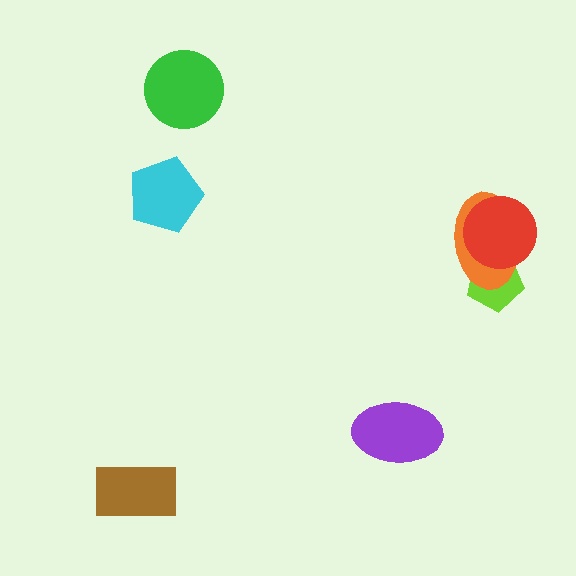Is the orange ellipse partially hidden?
Yes, it is partially covered by another shape.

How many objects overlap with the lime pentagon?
2 objects overlap with the lime pentagon.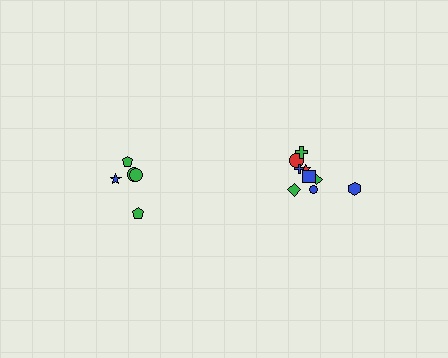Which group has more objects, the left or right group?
The right group.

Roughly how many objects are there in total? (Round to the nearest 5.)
Roughly 15 objects in total.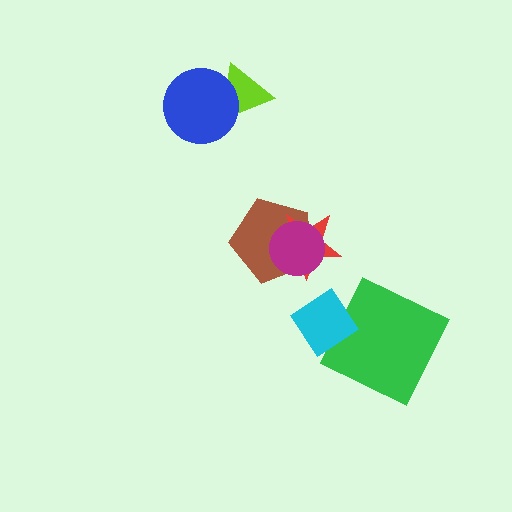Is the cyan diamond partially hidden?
No, no other shape covers it.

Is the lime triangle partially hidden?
Yes, it is partially covered by another shape.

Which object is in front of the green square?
The cyan diamond is in front of the green square.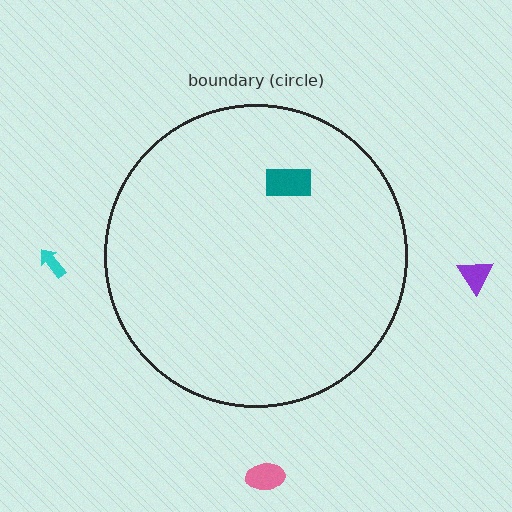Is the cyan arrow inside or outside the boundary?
Outside.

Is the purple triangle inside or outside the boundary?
Outside.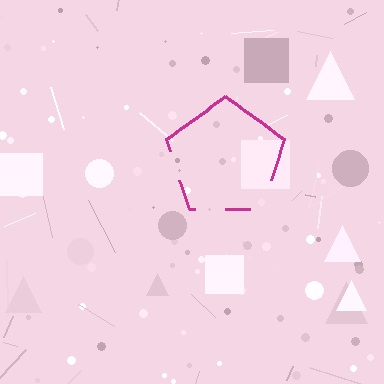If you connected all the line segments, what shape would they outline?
They would outline a pentagon.